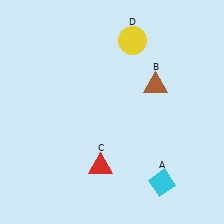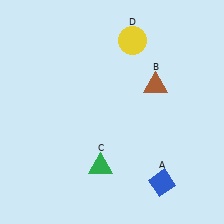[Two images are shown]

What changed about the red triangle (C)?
In Image 1, C is red. In Image 2, it changed to green.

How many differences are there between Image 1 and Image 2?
There are 2 differences between the two images.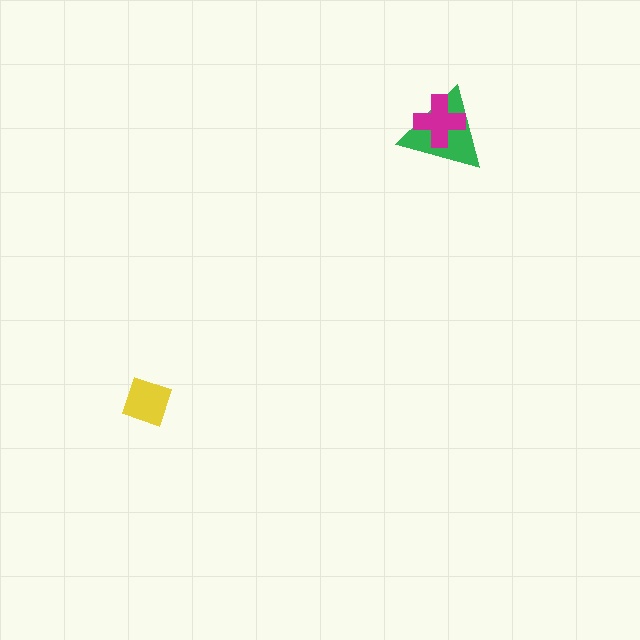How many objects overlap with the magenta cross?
1 object overlaps with the magenta cross.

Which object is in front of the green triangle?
The magenta cross is in front of the green triangle.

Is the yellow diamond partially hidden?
No, no other shape covers it.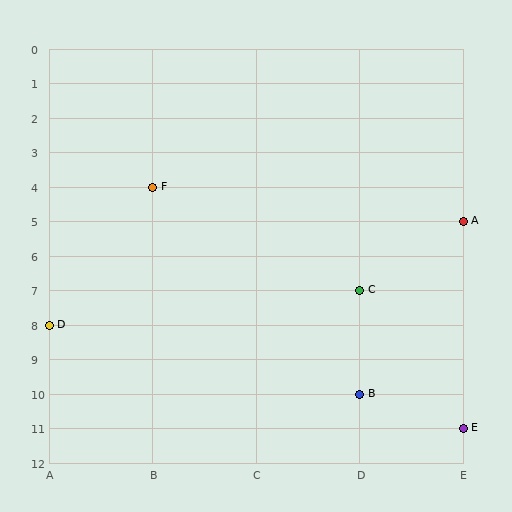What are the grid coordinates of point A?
Point A is at grid coordinates (E, 5).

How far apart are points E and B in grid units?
Points E and B are 1 column and 1 row apart (about 1.4 grid units diagonally).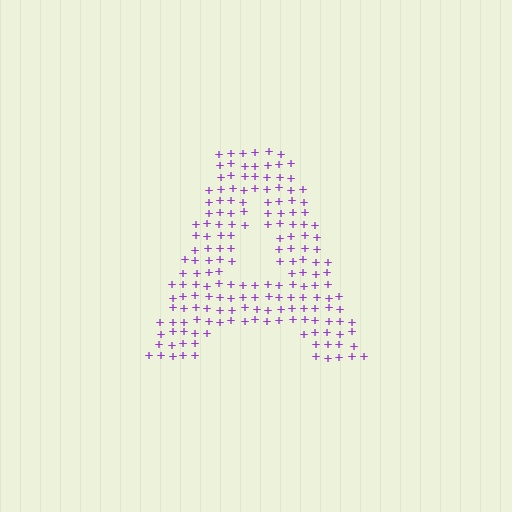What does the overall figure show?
The overall figure shows the letter A.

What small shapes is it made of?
It is made of small plus signs.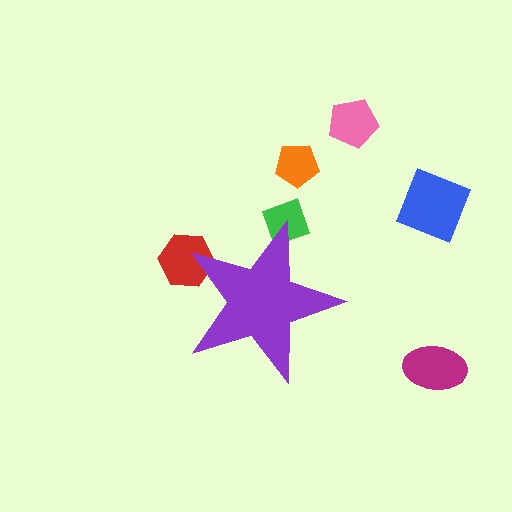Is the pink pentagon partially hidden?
No, the pink pentagon is fully visible.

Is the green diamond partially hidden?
Yes, the green diamond is partially hidden behind the purple star.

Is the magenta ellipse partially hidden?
No, the magenta ellipse is fully visible.